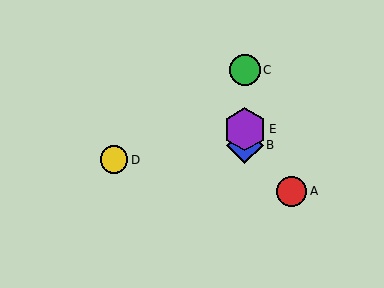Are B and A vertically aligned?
No, B is at x≈245 and A is at x≈292.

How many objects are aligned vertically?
3 objects (B, C, E) are aligned vertically.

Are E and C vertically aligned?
Yes, both are at x≈245.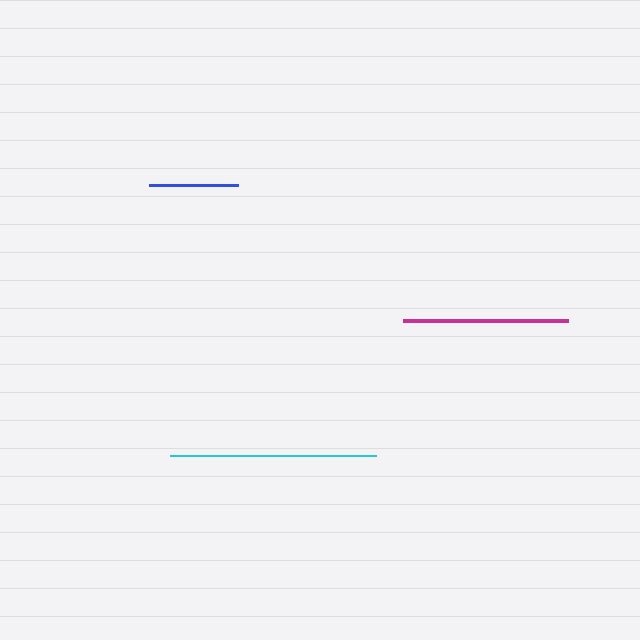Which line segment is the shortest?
The blue line is the shortest at approximately 89 pixels.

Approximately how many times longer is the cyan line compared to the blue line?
The cyan line is approximately 2.3 times the length of the blue line.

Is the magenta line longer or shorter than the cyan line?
The cyan line is longer than the magenta line.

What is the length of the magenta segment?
The magenta segment is approximately 165 pixels long.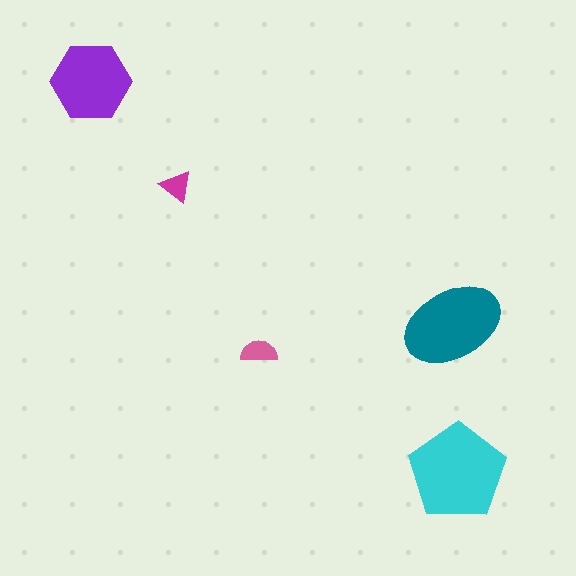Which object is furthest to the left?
The purple hexagon is leftmost.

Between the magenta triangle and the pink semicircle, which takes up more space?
The pink semicircle.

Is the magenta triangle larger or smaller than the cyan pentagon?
Smaller.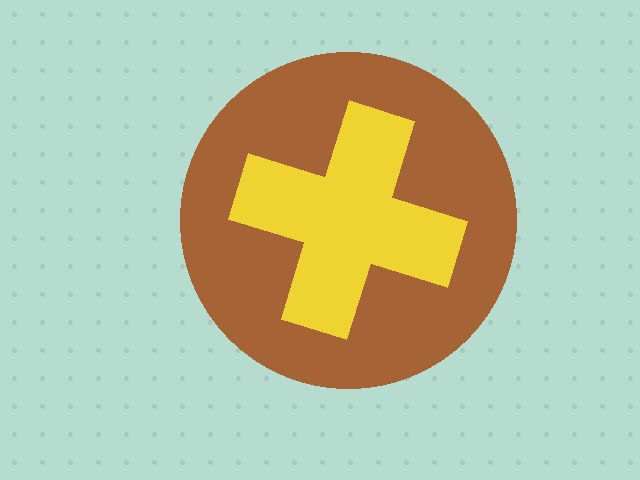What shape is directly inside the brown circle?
The yellow cross.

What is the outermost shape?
The brown circle.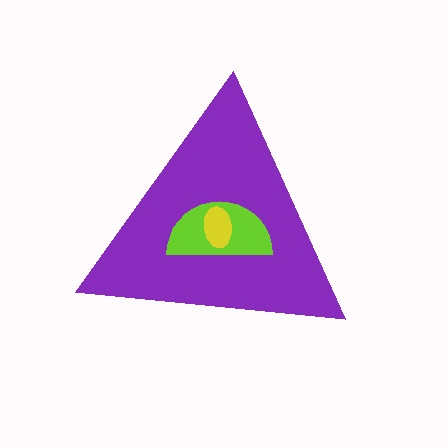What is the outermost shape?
The purple triangle.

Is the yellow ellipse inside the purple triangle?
Yes.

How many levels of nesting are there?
3.